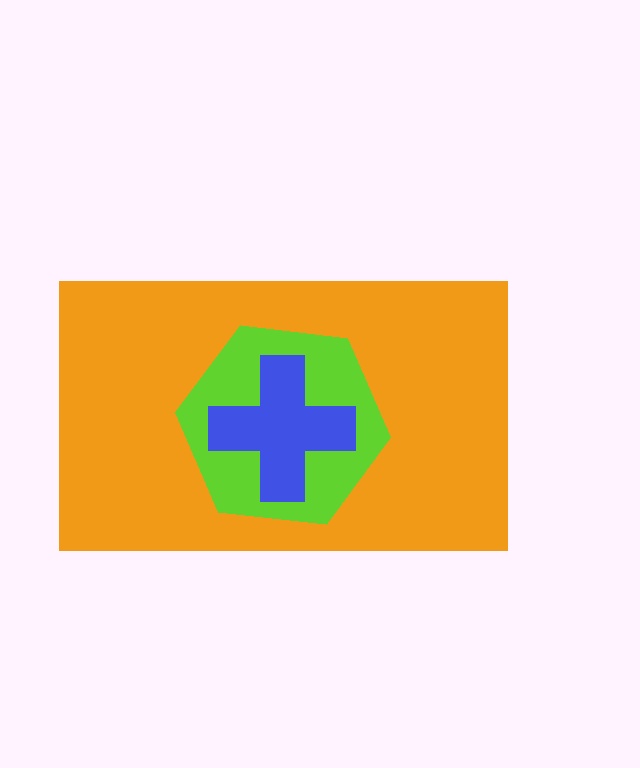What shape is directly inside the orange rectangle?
The lime hexagon.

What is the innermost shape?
The blue cross.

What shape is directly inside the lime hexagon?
The blue cross.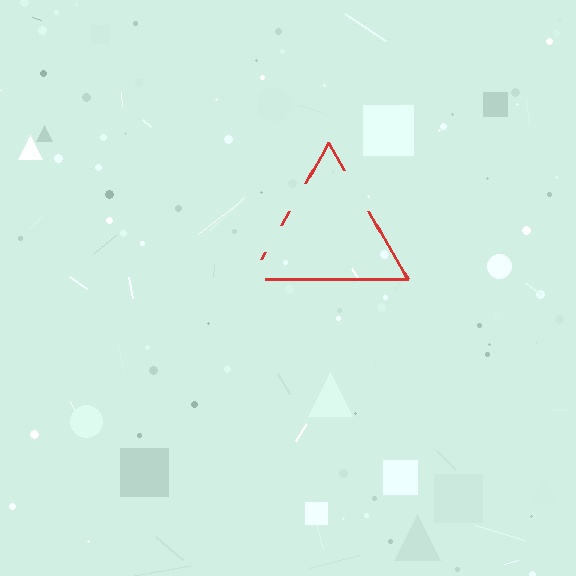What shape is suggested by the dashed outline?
The dashed outline suggests a triangle.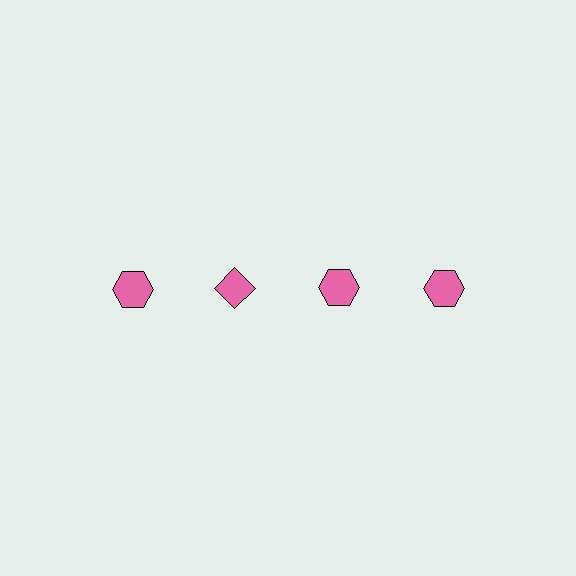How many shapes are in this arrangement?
There are 4 shapes arranged in a grid pattern.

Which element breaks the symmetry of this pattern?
The pink diamond in the top row, second from left column breaks the symmetry. All other shapes are pink hexagons.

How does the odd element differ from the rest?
It has a different shape: diamond instead of hexagon.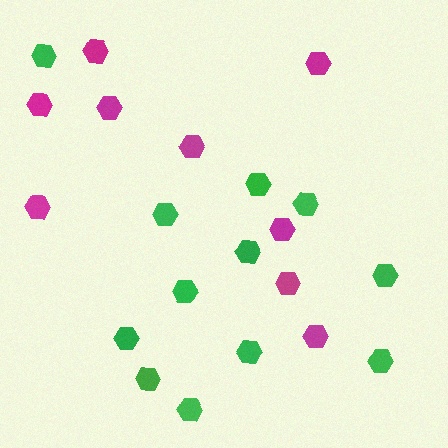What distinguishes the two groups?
There are 2 groups: one group of magenta hexagons (9) and one group of green hexagons (12).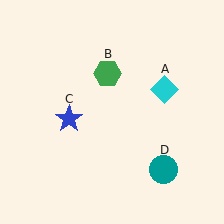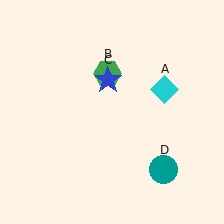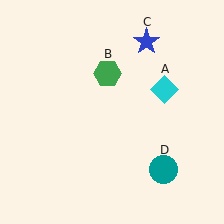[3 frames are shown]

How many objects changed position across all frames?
1 object changed position: blue star (object C).